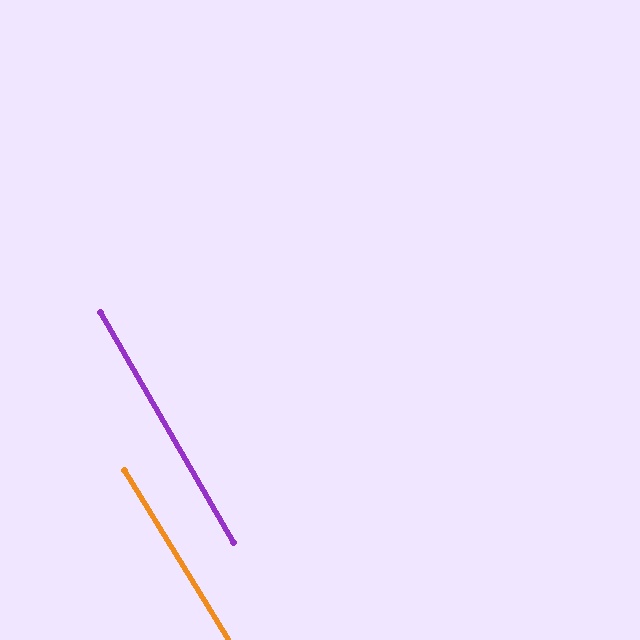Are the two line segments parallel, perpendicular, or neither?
Parallel — their directions differ by only 1.8°.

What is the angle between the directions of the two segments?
Approximately 2 degrees.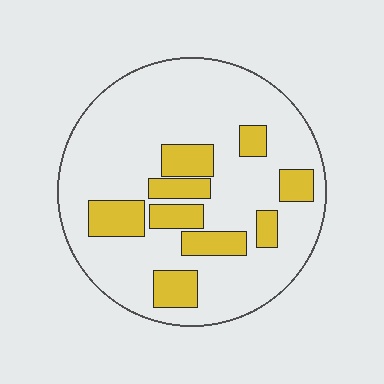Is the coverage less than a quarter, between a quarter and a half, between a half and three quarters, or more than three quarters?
Less than a quarter.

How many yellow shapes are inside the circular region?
9.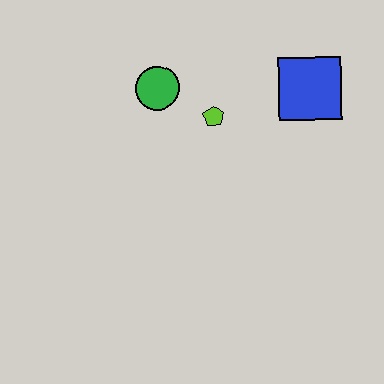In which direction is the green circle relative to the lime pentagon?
The green circle is to the left of the lime pentagon.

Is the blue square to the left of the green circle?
No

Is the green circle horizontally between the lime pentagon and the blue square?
No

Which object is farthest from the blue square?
The green circle is farthest from the blue square.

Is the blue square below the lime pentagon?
No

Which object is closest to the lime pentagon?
The green circle is closest to the lime pentagon.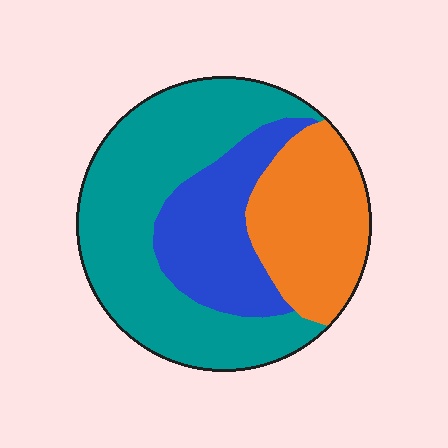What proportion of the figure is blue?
Blue takes up between a sixth and a third of the figure.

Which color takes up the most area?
Teal, at roughly 50%.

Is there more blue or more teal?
Teal.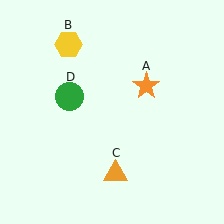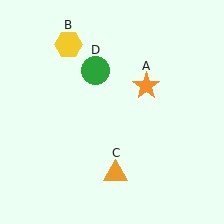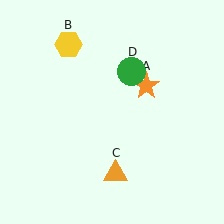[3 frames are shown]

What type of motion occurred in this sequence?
The green circle (object D) rotated clockwise around the center of the scene.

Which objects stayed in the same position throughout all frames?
Orange star (object A) and yellow hexagon (object B) and orange triangle (object C) remained stationary.